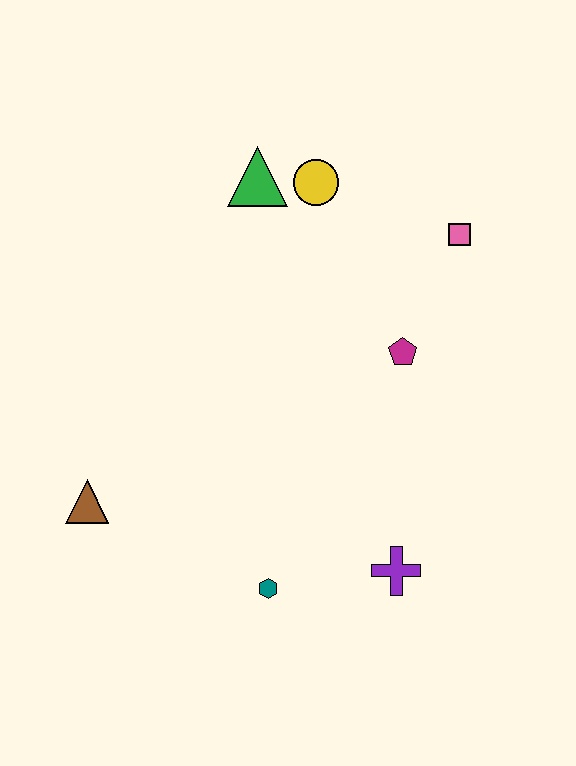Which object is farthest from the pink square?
The brown triangle is farthest from the pink square.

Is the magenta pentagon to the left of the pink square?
Yes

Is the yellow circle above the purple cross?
Yes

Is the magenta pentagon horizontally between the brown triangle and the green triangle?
No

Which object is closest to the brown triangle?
The teal hexagon is closest to the brown triangle.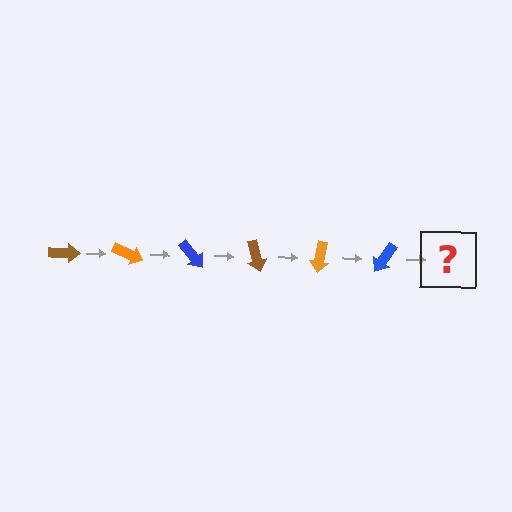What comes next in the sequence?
The next element should be a brown arrow, rotated 150 degrees from the start.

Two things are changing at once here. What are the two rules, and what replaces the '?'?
The two rules are that it rotates 25 degrees each step and the color cycles through brown, orange, and blue. The '?' should be a brown arrow, rotated 150 degrees from the start.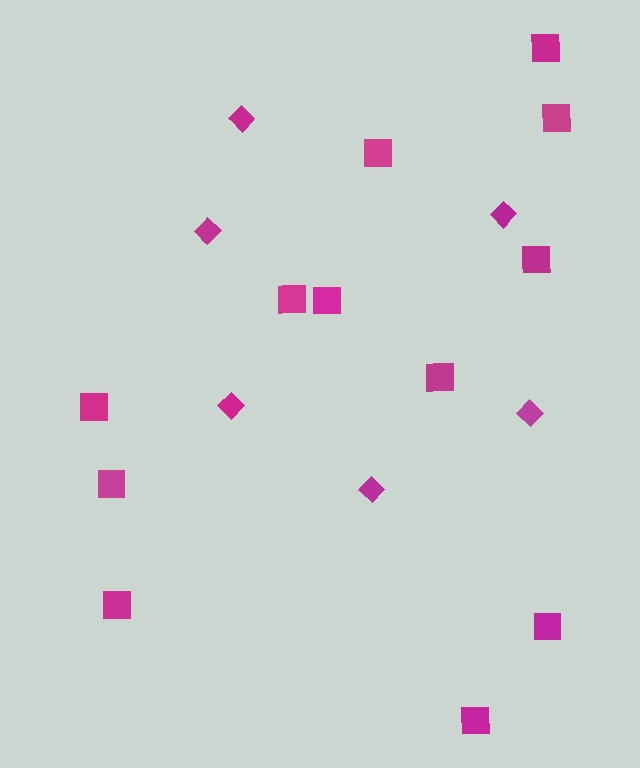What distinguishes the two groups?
There are 2 groups: one group of diamonds (6) and one group of squares (12).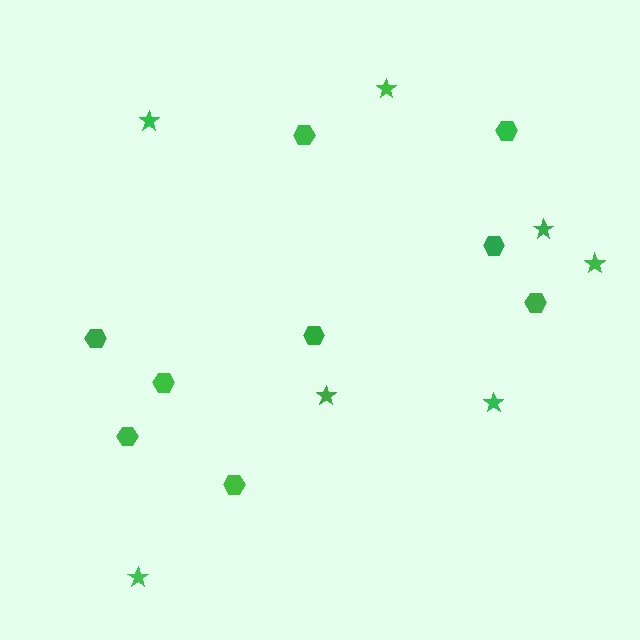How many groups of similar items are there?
There are 2 groups: one group of hexagons (9) and one group of stars (7).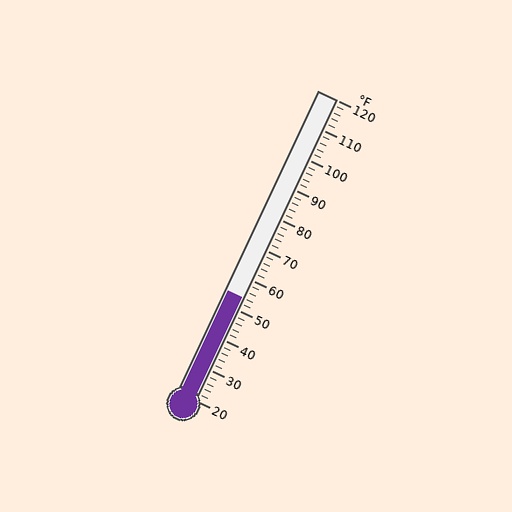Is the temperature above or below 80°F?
The temperature is below 80°F.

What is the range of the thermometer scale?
The thermometer scale ranges from 20°F to 120°F.